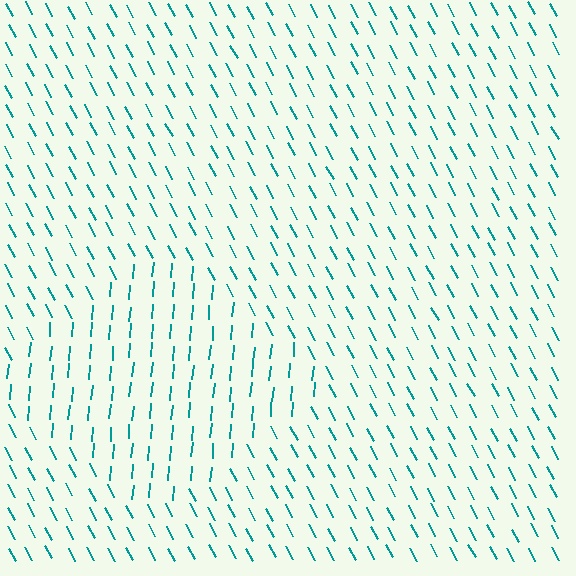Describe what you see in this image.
The image is filled with small teal line segments. A diamond region in the image has lines oriented differently from the surrounding lines, creating a visible texture boundary.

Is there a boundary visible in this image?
Yes, there is a texture boundary formed by a change in line orientation.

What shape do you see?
I see a diamond.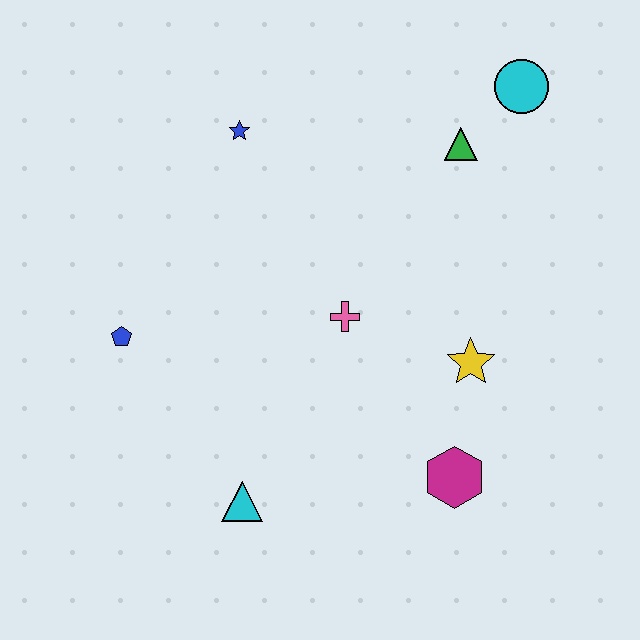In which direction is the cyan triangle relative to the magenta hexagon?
The cyan triangle is to the left of the magenta hexagon.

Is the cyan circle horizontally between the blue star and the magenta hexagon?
No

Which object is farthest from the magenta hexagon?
The blue star is farthest from the magenta hexagon.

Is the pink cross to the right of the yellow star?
No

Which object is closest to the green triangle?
The cyan circle is closest to the green triangle.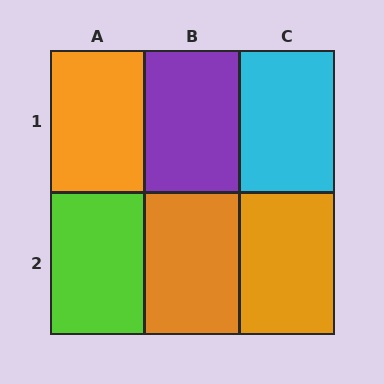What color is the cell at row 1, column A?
Orange.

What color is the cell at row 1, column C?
Cyan.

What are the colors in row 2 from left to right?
Lime, orange, orange.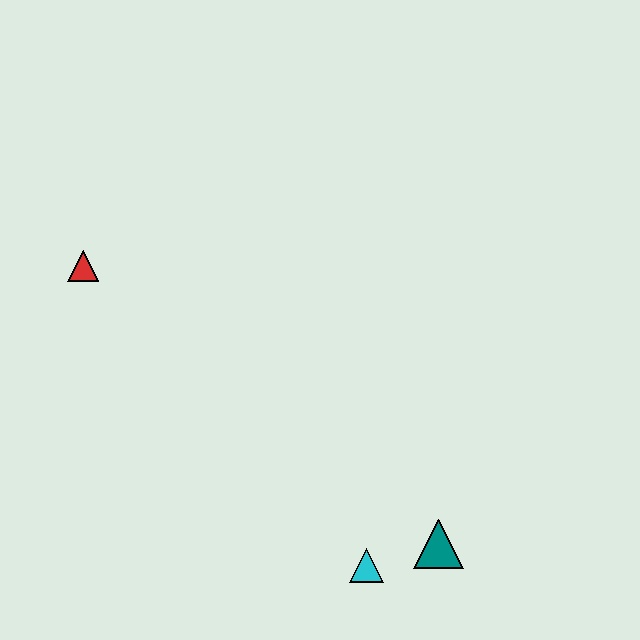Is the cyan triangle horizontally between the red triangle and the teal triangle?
Yes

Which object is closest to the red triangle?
The cyan triangle is closest to the red triangle.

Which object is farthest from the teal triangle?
The red triangle is farthest from the teal triangle.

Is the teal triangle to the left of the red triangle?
No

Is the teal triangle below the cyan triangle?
No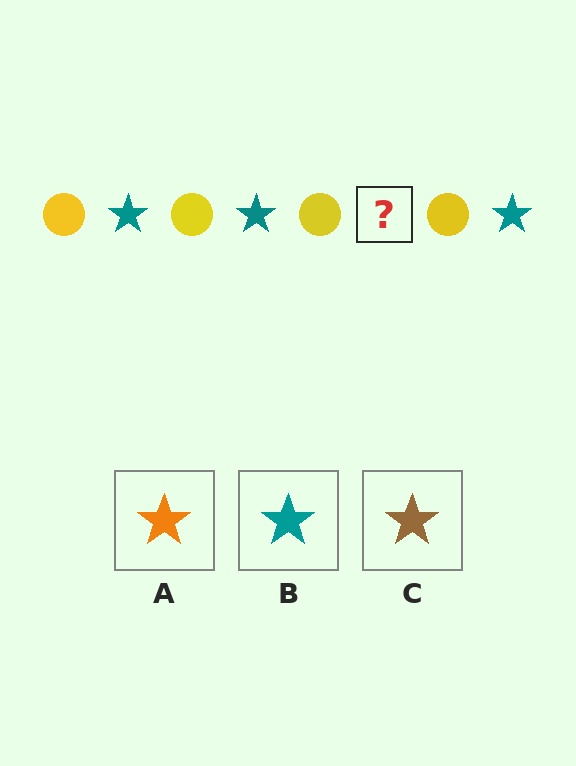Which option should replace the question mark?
Option B.